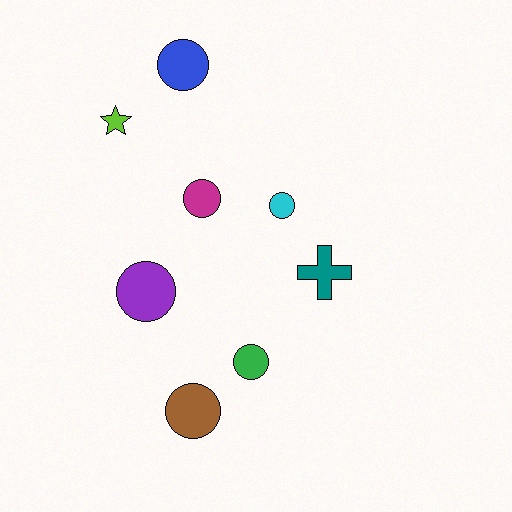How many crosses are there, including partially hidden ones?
There is 1 cross.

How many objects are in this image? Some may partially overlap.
There are 8 objects.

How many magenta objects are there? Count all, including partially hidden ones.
There is 1 magenta object.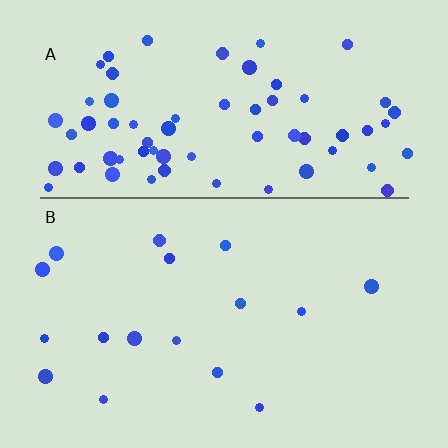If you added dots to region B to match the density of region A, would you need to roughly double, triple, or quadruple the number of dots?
Approximately quadruple.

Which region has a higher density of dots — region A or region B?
A (the top).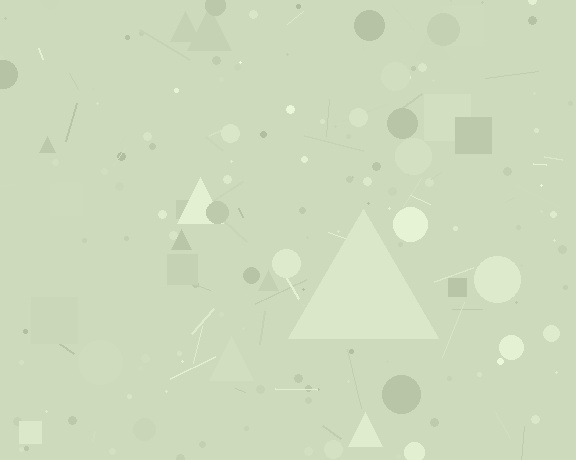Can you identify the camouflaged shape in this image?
The camouflaged shape is a triangle.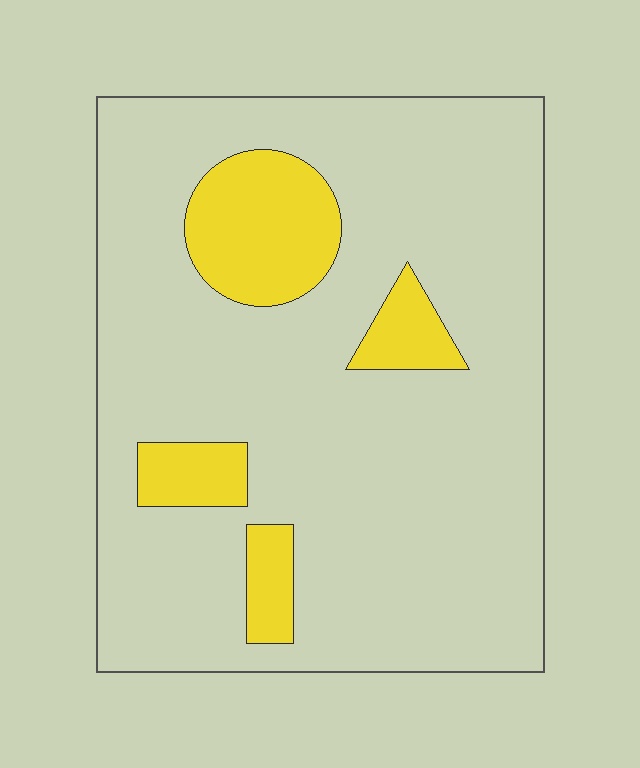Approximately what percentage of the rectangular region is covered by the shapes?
Approximately 15%.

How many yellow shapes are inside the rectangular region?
4.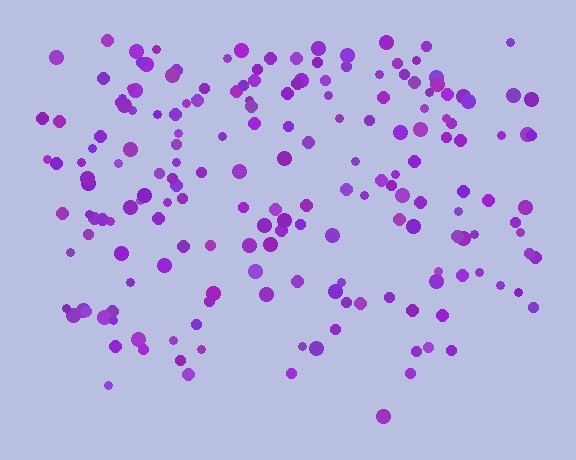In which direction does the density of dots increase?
From bottom to top, with the top side densest.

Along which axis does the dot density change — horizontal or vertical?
Vertical.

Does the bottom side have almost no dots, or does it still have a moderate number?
Still a moderate number, just noticeably fewer than the top.